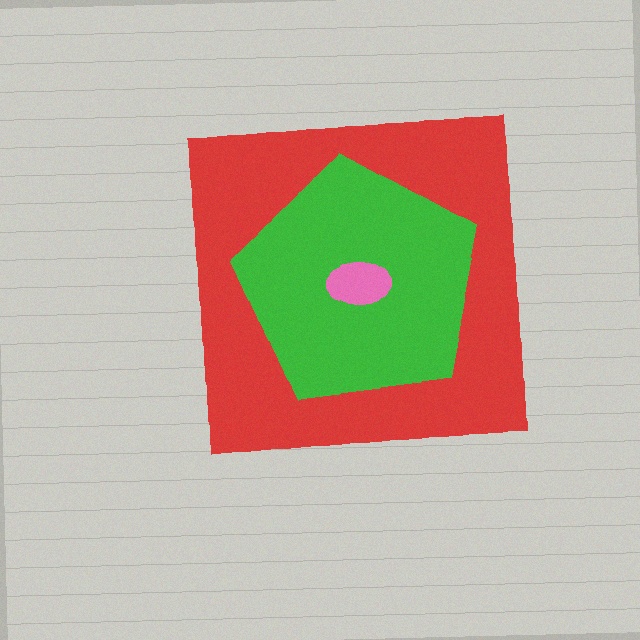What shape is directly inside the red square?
The green pentagon.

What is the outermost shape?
The red square.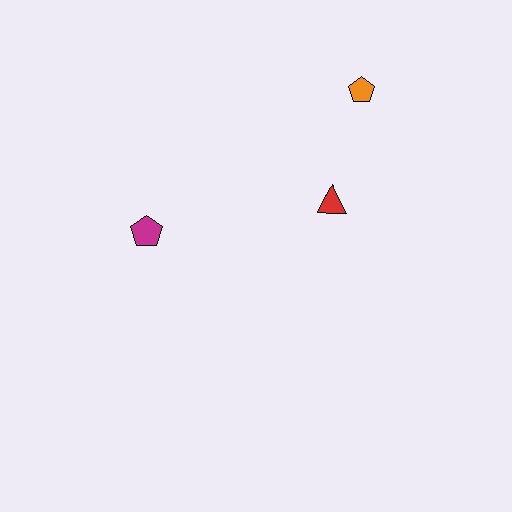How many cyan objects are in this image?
There are no cyan objects.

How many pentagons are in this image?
There are 2 pentagons.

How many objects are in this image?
There are 3 objects.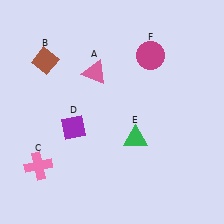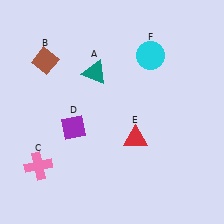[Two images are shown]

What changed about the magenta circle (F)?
In Image 1, F is magenta. In Image 2, it changed to cyan.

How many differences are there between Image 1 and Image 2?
There are 3 differences between the two images.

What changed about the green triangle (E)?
In Image 1, E is green. In Image 2, it changed to red.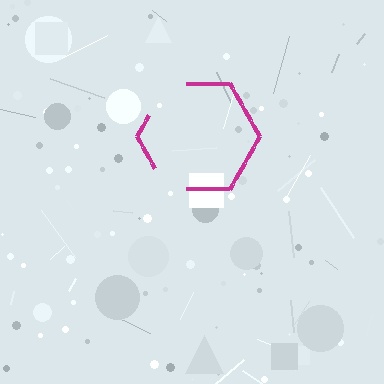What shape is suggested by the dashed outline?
The dashed outline suggests a hexagon.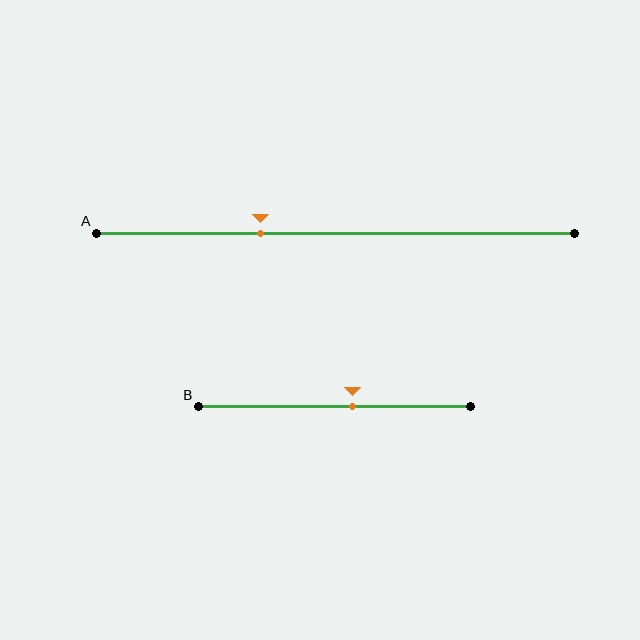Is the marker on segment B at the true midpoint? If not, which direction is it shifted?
No, the marker on segment B is shifted to the right by about 6% of the segment length.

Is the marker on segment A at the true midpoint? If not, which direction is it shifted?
No, the marker on segment A is shifted to the left by about 16% of the segment length.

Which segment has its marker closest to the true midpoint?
Segment B has its marker closest to the true midpoint.